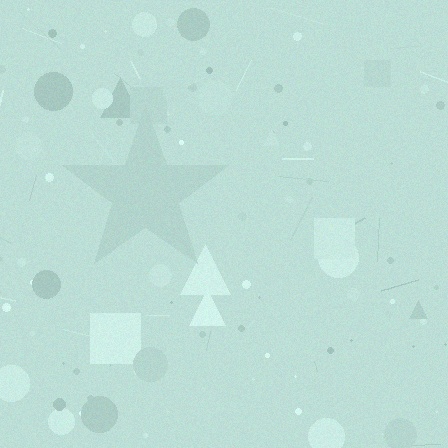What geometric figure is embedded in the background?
A star is embedded in the background.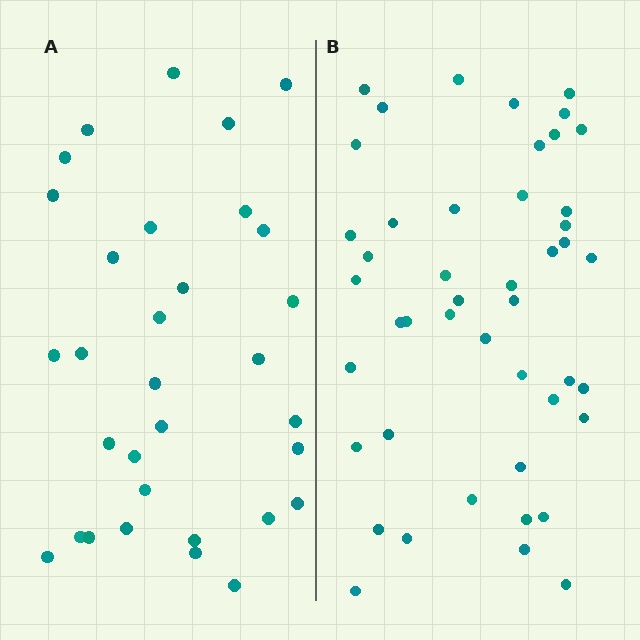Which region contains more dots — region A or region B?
Region B (the right region) has more dots.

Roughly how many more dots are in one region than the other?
Region B has approximately 15 more dots than region A.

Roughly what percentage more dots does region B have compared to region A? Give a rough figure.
About 45% more.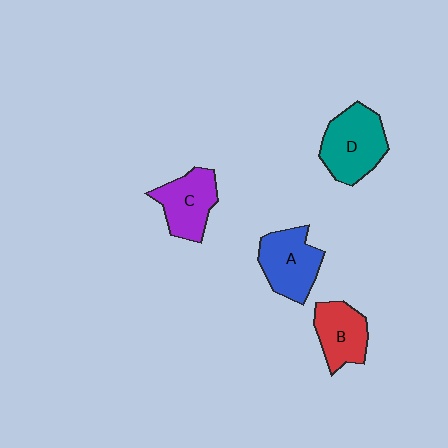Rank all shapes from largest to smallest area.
From largest to smallest: D (teal), A (blue), C (purple), B (red).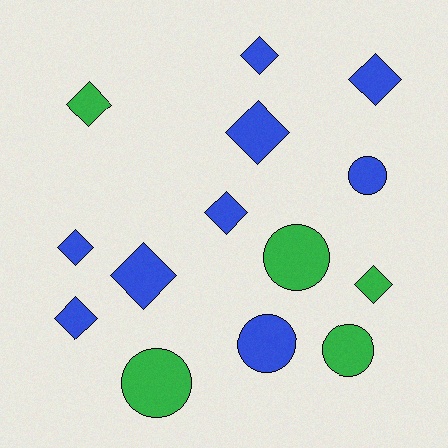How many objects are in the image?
There are 14 objects.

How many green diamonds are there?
There are 2 green diamonds.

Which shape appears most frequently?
Diamond, with 9 objects.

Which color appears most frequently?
Blue, with 9 objects.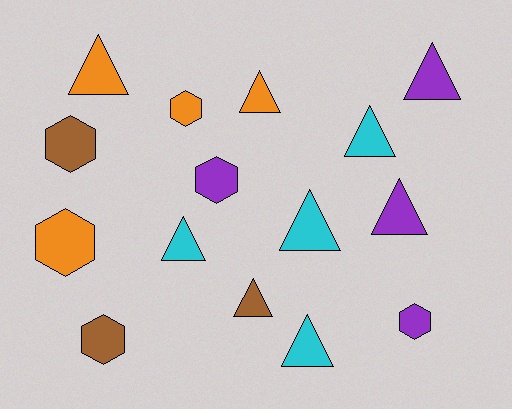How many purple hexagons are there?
There are 2 purple hexagons.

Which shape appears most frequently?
Triangle, with 9 objects.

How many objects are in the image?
There are 15 objects.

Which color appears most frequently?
Orange, with 4 objects.